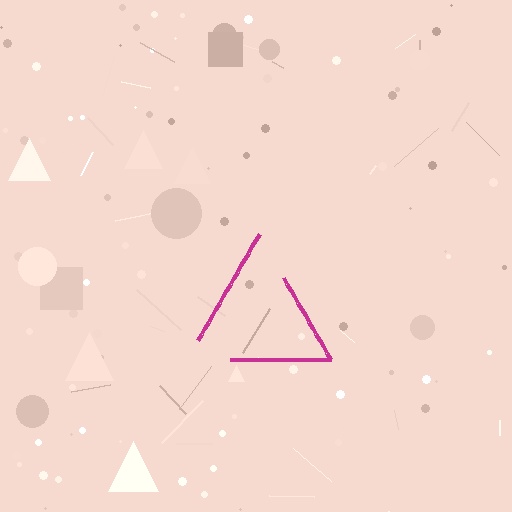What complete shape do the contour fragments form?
The contour fragments form a triangle.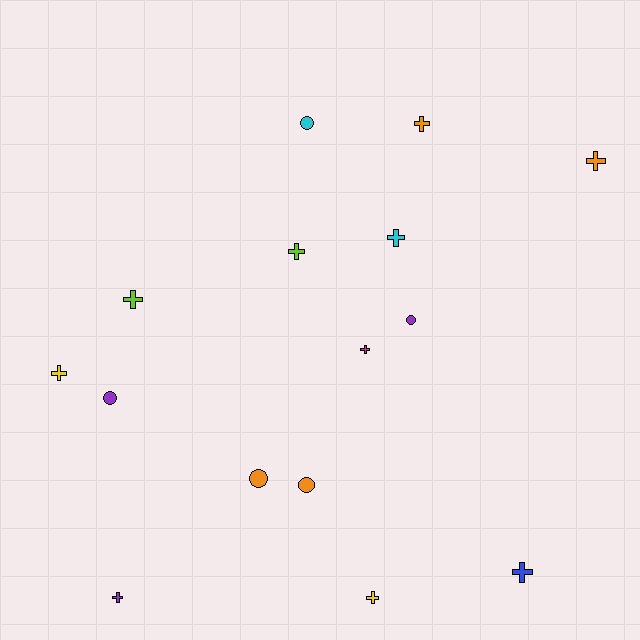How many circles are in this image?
There are 5 circles.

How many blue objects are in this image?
There is 1 blue object.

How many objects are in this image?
There are 15 objects.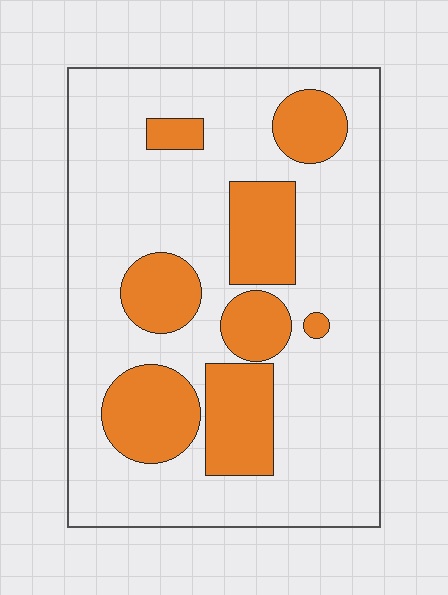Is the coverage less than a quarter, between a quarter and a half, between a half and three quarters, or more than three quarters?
Between a quarter and a half.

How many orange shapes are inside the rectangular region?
8.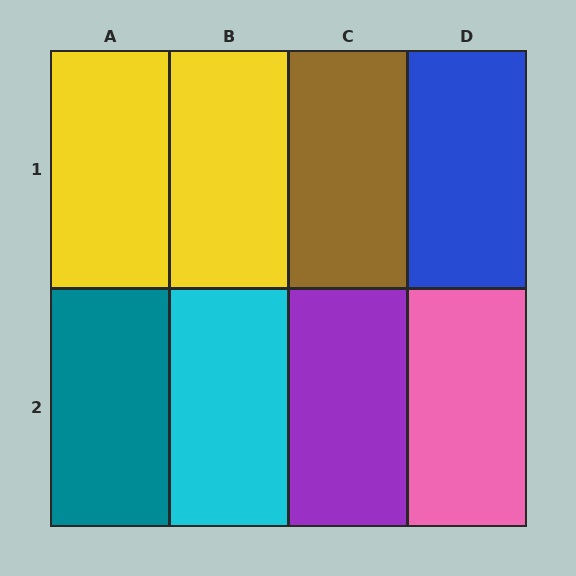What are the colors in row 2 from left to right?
Teal, cyan, purple, pink.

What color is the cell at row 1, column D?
Blue.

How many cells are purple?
1 cell is purple.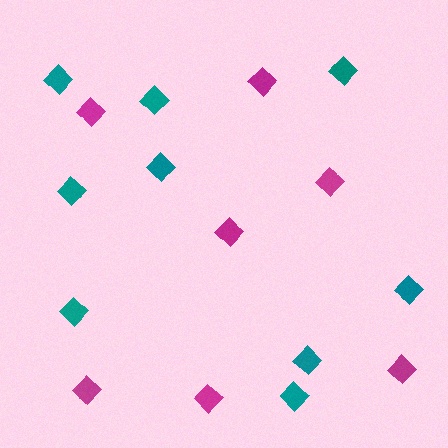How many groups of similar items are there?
There are 2 groups: one group of magenta diamonds (7) and one group of teal diamonds (9).